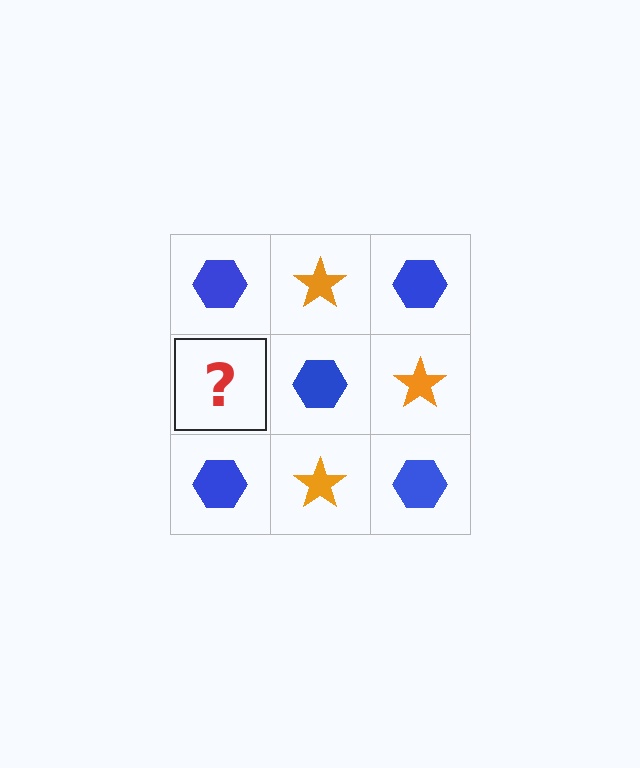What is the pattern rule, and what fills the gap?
The rule is that it alternates blue hexagon and orange star in a checkerboard pattern. The gap should be filled with an orange star.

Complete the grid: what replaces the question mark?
The question mark should be replaced with an orange star.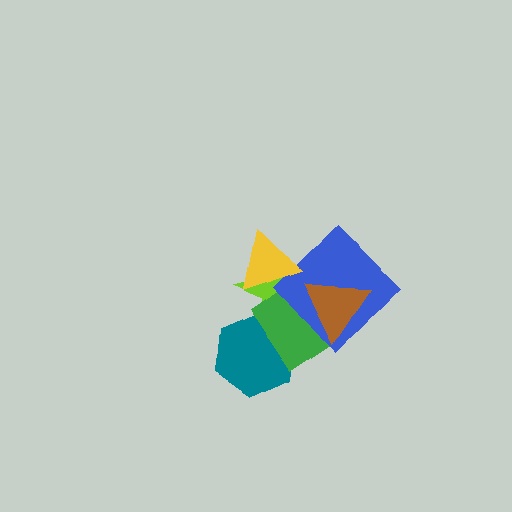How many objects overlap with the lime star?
5 objects overlap with the lime star.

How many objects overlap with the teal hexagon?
2 objects overlap with the teal hexagon.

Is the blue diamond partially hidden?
Yes, it is partially covered by another shape.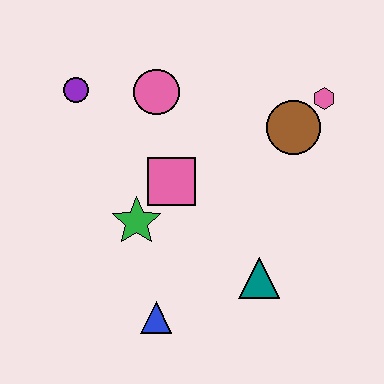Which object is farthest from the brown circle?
The blue triangle is farthest from the brown circle.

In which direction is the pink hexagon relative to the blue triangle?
The pink hexagon is above the blue triangle.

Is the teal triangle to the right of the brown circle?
No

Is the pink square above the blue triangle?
Yes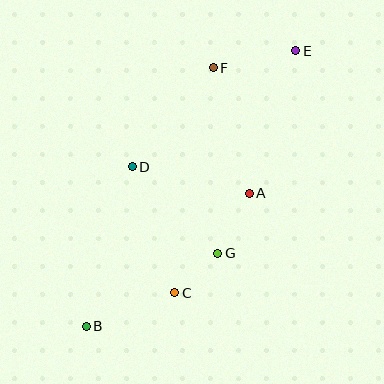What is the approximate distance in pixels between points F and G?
The distance between F and G is approximately 185 pixels.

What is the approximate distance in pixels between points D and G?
The distance between D and G is approximately 122 pixels.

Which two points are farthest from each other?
Points B and E are farthest from each other.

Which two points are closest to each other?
Points C and G are closest to each other.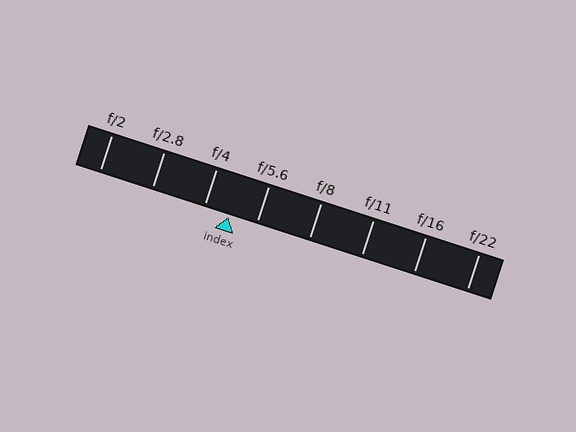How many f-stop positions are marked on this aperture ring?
There are 8 f-stop positions marked.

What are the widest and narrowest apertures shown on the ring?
The widest aperture shown is f/2 and the narrowest is f/22.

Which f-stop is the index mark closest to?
The index mark is closest to f/4.